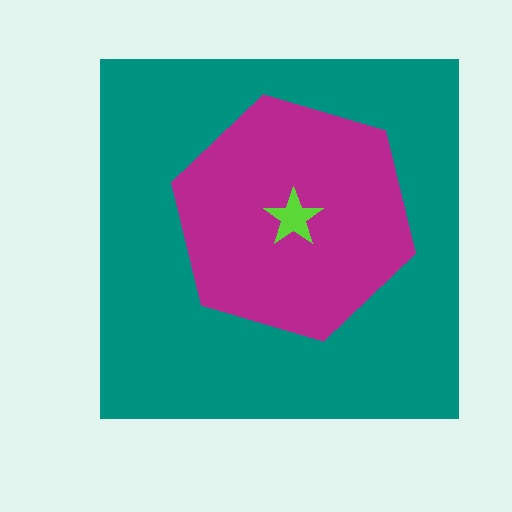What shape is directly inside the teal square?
The magenta hexagon.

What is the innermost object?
The lime star.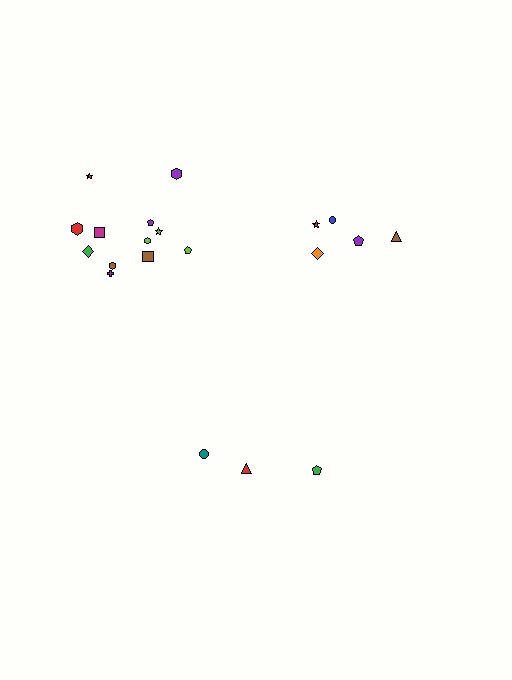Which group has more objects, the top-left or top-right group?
The top-left group.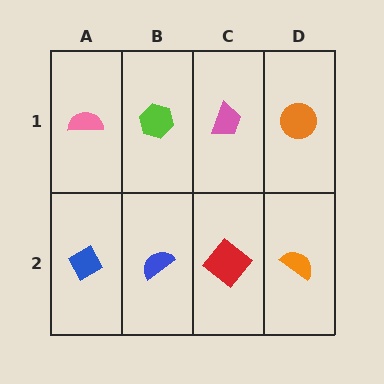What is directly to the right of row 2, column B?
A red diamond.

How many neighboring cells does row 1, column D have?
2.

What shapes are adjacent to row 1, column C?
A red diamond (row 2, column C), a lime hexagon (row 1, column B), an orange circle (row 1, column D).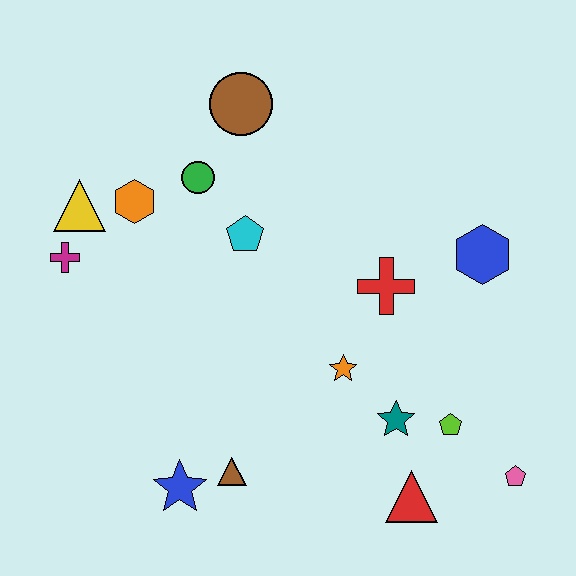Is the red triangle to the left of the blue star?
No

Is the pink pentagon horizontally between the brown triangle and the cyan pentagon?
No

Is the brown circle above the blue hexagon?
Yes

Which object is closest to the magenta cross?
The yellow triangle is closest to the magenta cross.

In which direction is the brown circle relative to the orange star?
The brown circle is above the orange star.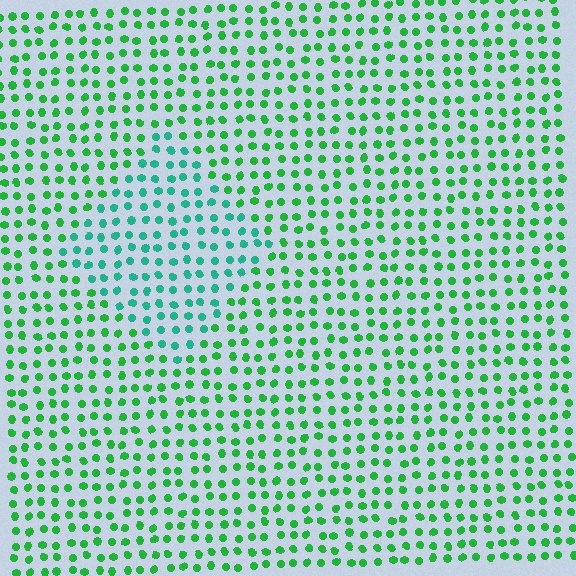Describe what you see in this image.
The image is filled with small green elements in a uniform arrangement. A diamond-shaped region is visible where the elements are tinted to a slightly different hue, forming a subtle color boundary.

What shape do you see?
I see a diamond.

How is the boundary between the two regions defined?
The boundary is defined purely by a slight shift in hue (about 34 degrees). Spacing, size, and orientation are identical on both sides.